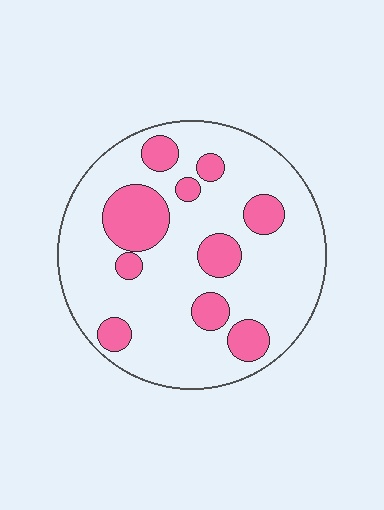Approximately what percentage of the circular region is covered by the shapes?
Approximately 25%.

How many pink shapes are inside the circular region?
10.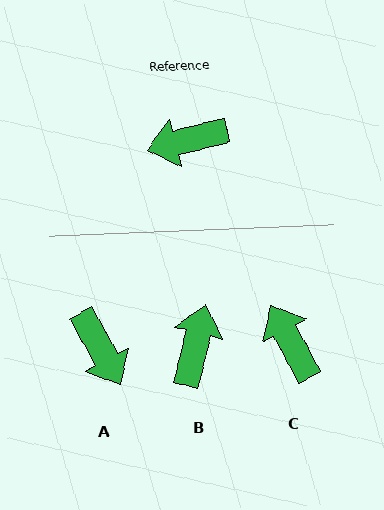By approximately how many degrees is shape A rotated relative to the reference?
Approximately 105 degrees counter-clockwise.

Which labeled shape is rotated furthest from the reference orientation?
B, about 118 degrees away.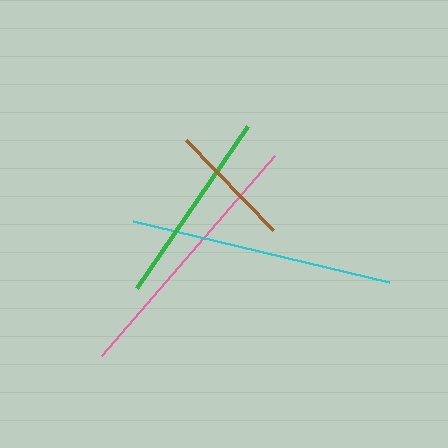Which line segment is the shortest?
The brown line is the shortest at approximately 125 pixels.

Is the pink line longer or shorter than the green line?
The pink line is longer than the green line.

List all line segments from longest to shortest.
From longest to shortest: pink, cyan, green, brown.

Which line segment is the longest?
The pink line is the longest at approximately 265 pixels.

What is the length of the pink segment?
The pink segment is approximately 265 pixels long.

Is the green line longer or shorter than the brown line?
The green line is longer than the brown line.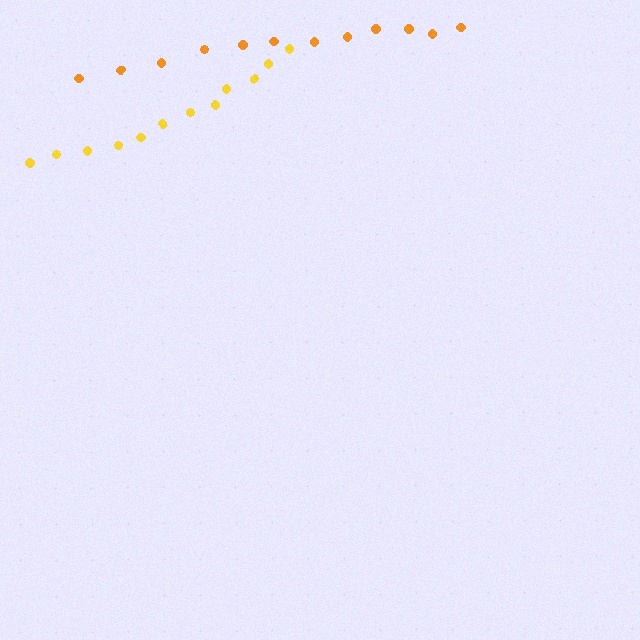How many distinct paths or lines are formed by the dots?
There are 2 distinct paths.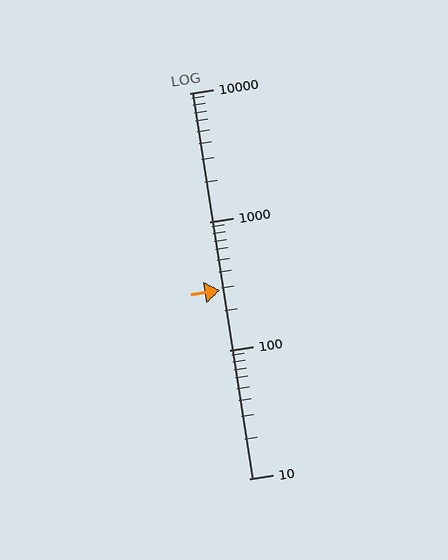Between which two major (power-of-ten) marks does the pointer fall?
The pointer is between 100 and 1000.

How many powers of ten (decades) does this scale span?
The scale spans 3 decades, from 10 to 10000.